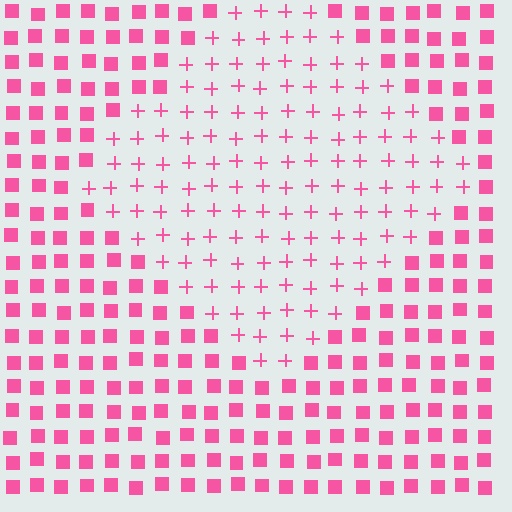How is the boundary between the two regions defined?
The boundary is defined by a change in element shape: plus signs inside vs. squares outside. All elements share the same color and spacing.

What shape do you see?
I see a diamond.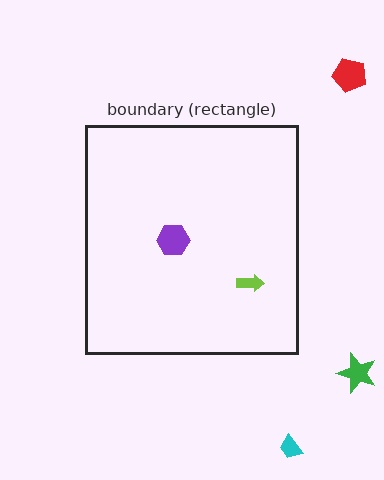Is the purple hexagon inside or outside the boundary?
Inside.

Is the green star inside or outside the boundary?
Outside.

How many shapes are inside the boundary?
2 inside, 3 outside.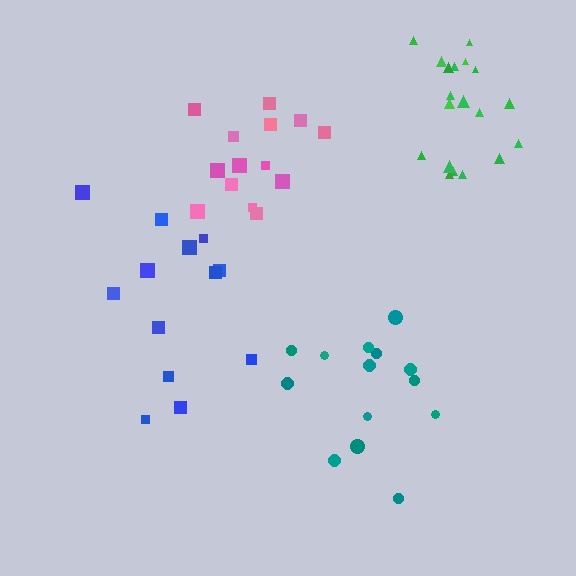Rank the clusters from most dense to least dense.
pink, green, teal, blue.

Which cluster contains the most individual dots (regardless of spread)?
Green (19).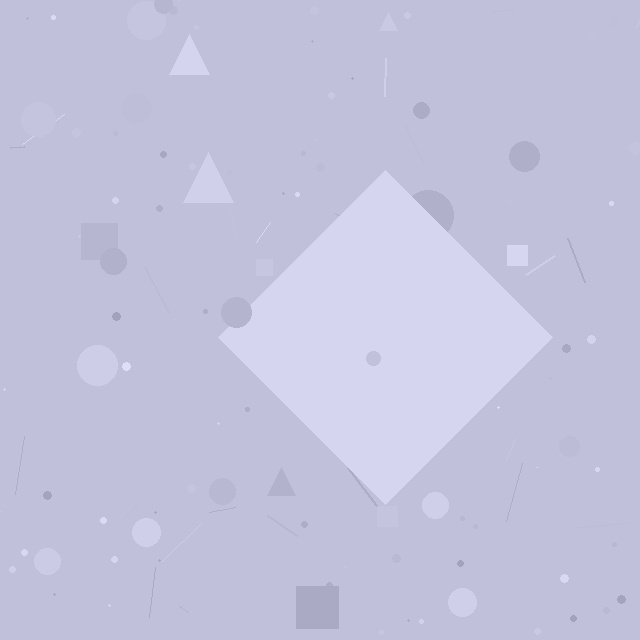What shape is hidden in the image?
A diamond is hidden in the image.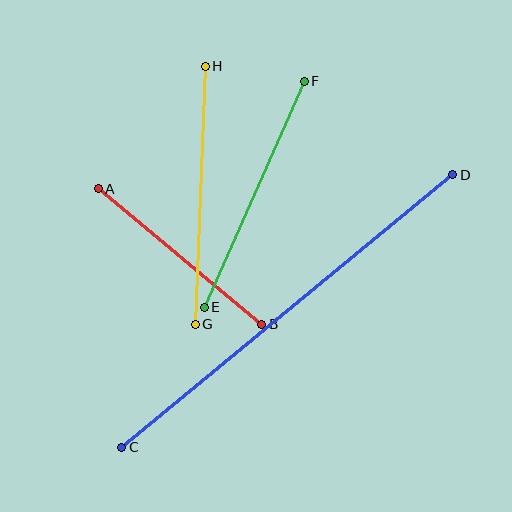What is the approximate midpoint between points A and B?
The midpoint is at approximately (180, 256) pixels.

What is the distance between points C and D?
The distance is approximately 429 pixels.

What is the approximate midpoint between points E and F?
The midpoint is at approximately (254, 194) pixels.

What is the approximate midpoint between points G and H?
The midpoint is at approximately (200, 195) pixels.